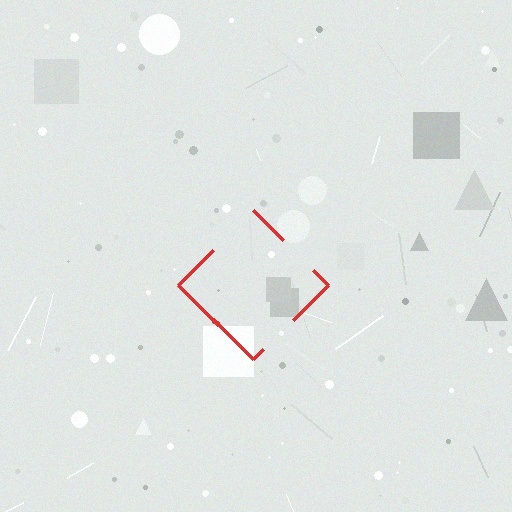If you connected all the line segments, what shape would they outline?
They would outline a diamond.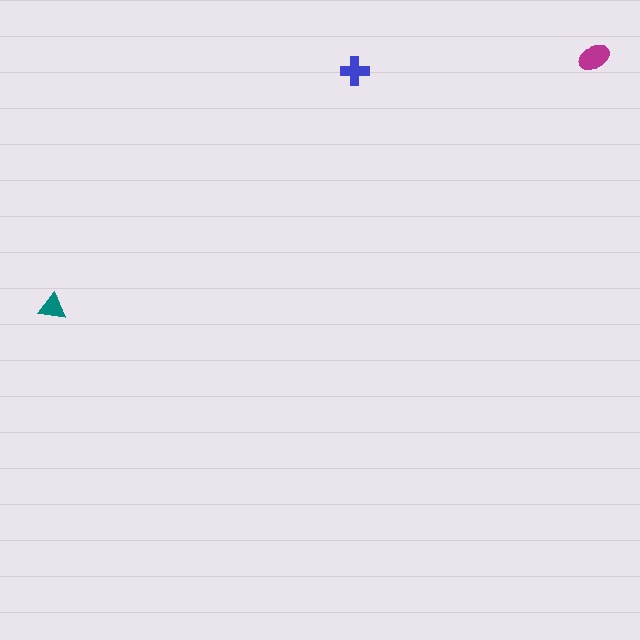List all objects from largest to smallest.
The magenta ellipse, the blue cross, the teal triangle.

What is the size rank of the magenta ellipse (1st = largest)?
1st.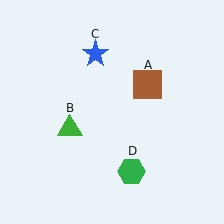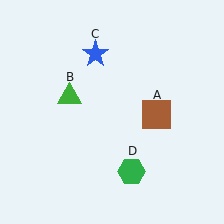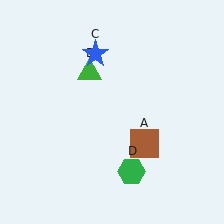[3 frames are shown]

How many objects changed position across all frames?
2 objects changed position: brown square (object A), green triangle (object B).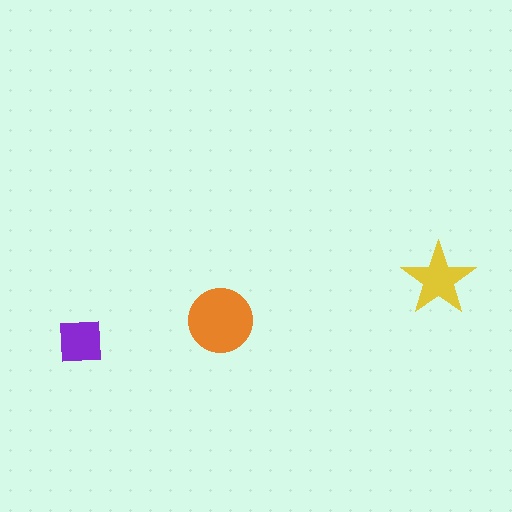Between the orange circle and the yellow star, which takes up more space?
The orange circle.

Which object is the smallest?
The purple square.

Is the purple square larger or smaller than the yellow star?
Smaller.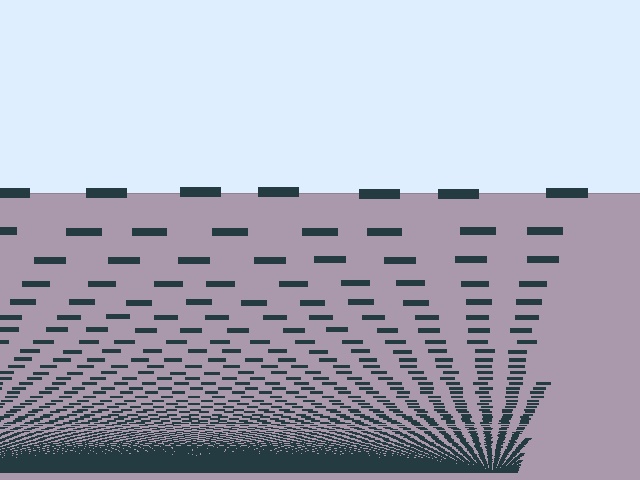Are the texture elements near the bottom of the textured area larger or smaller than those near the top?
Smaller. The gradient is inverted — elements near the bottom are smaller and denser.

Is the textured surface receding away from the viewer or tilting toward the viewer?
The surface appears to tilt toward the viewer. Texture elements get larger and sparser toward the top.